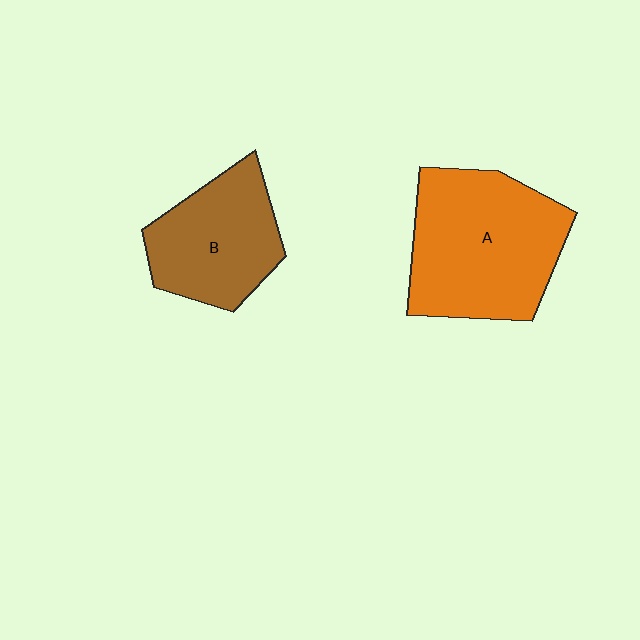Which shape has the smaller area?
Shape B (brown).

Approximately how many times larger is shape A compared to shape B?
Approximately 1.4 times.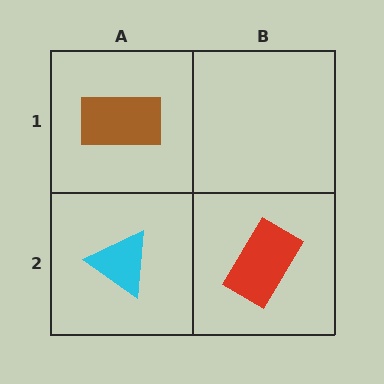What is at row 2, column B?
A red rectangle.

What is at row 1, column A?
A brown rectangle.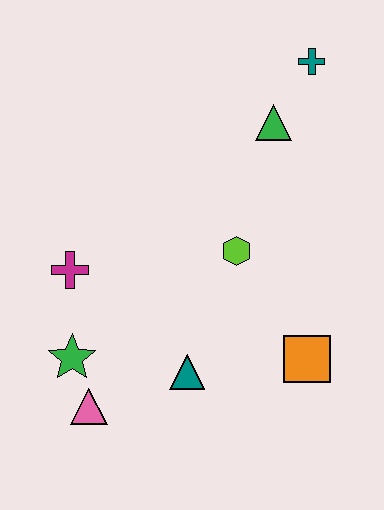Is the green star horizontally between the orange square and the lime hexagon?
No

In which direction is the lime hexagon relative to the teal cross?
The lime hexagon is below the teal cross.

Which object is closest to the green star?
The pink triangle is closest to the green star.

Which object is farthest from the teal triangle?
The teal cross is farthest from the teal triangle.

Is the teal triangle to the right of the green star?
Yes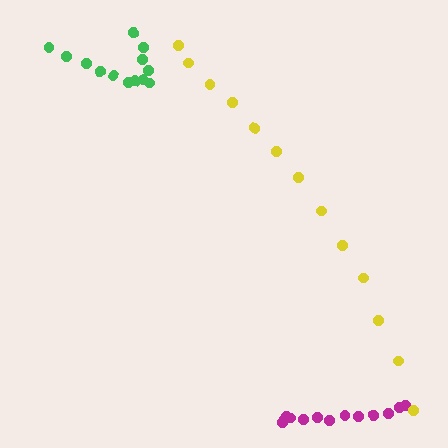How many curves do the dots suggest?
There are 3 distinct paths.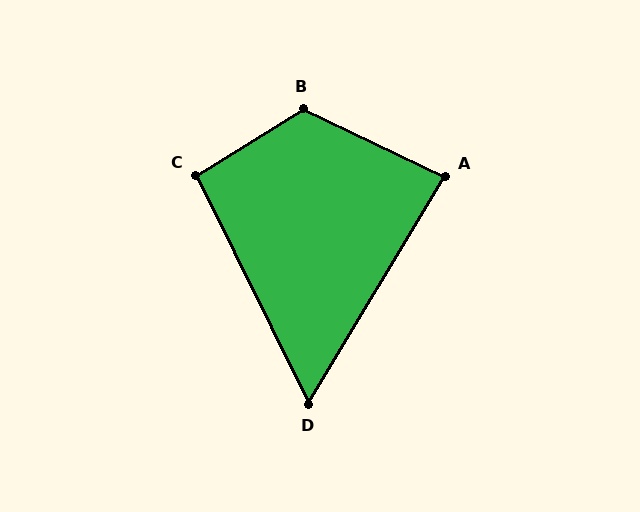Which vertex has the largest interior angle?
B, at approximately 123 degrees.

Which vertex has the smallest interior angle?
D, at approximately 57 degrees.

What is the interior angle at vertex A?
Approximately 85 degrees (acute).